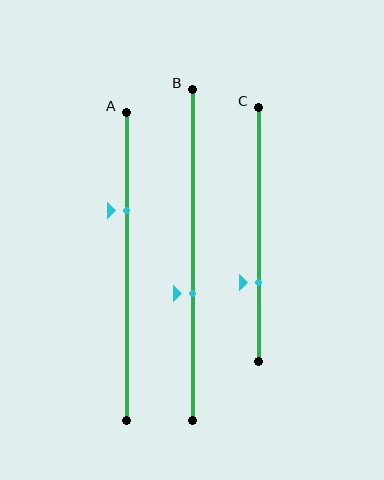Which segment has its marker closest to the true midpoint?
Segment B has its marker closest to the true midpoint.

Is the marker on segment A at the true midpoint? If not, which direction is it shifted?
No, the marker on segment A is shifted upward by about 18% of the segment length.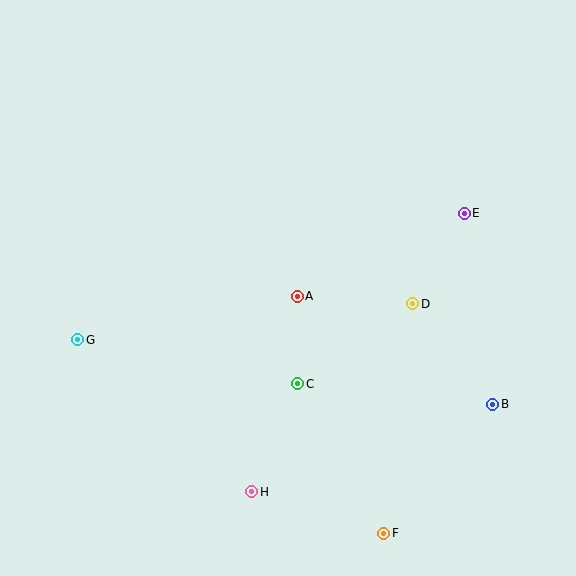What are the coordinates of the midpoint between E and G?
The midpoint between E and G is at (271, 276).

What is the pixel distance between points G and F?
The distance between G and F is 362 pixels.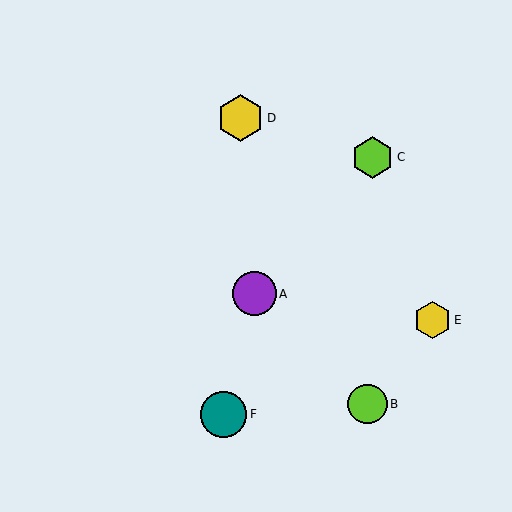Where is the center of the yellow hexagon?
The center of the yellow hexagon is at (240, 118).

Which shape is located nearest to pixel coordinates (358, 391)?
The lime circle (labeled B) at (368, 404) is nearest to that location.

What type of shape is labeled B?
Shape B is a lime circle.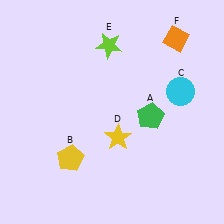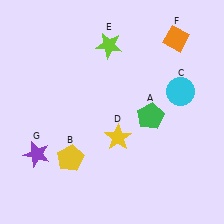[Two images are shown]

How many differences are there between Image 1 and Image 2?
There is 1 difference between the two images.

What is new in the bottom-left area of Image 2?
A purple star (G) was added in the bottom-left area of Image 2.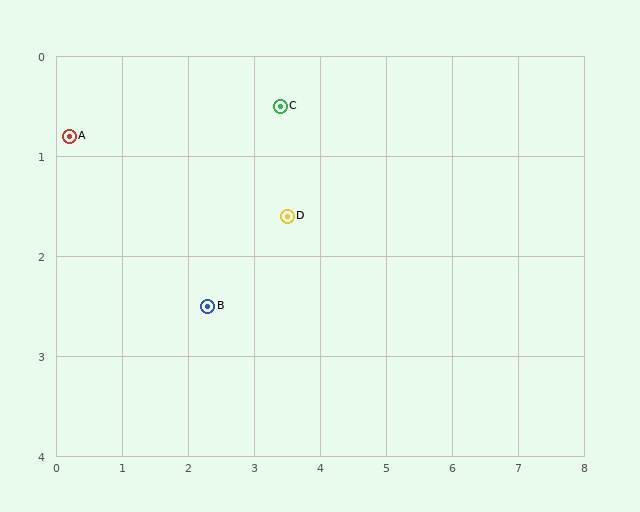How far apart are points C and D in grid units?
Points C and D are about 1.1 grid units apart.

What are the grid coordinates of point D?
Point D is at approximately (3.5, 1.6).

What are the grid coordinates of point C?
Point C is at approximately (3.4, 0.5).